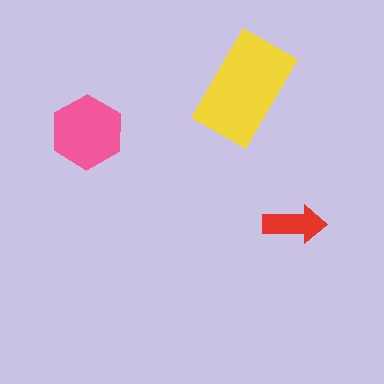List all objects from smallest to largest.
The red arrow, the pink hexagon, the yellow rectangle.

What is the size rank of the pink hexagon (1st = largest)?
2nd.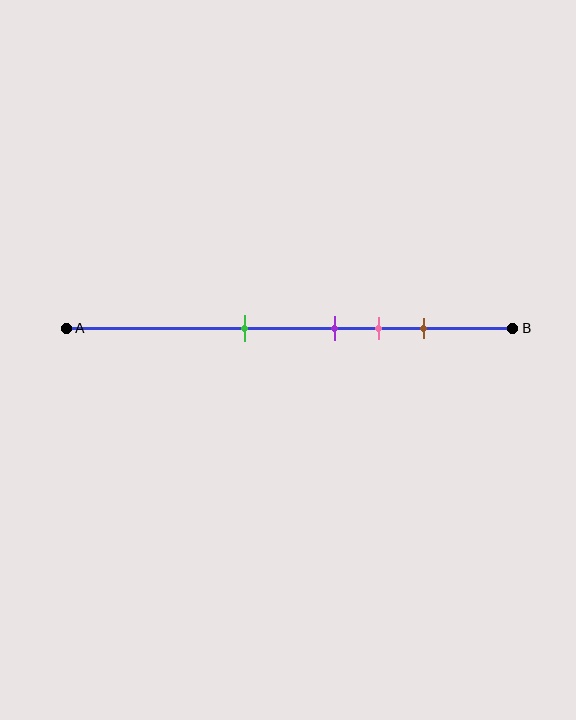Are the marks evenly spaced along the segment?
No, the marks are not evenly spaced.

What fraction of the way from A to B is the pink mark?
The pink mark is approximately 70% (0.7) of the way from A to B.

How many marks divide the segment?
There are 4 marks dividing the segment.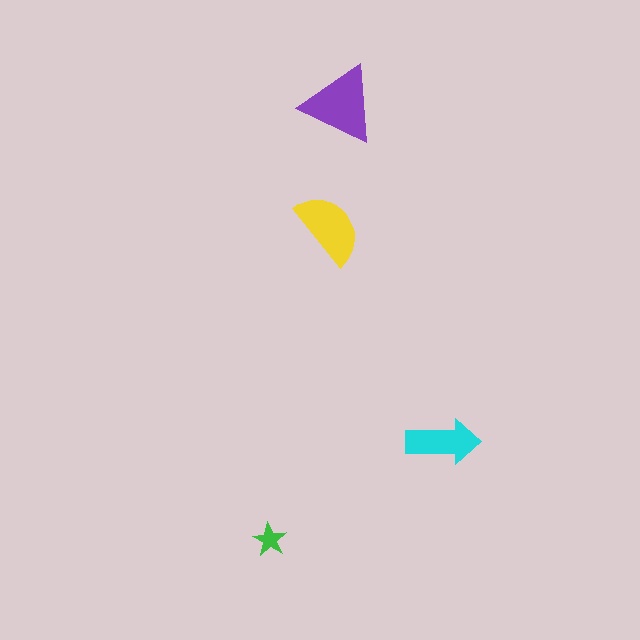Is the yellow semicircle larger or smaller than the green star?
Larger.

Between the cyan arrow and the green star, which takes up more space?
The cyan arrow.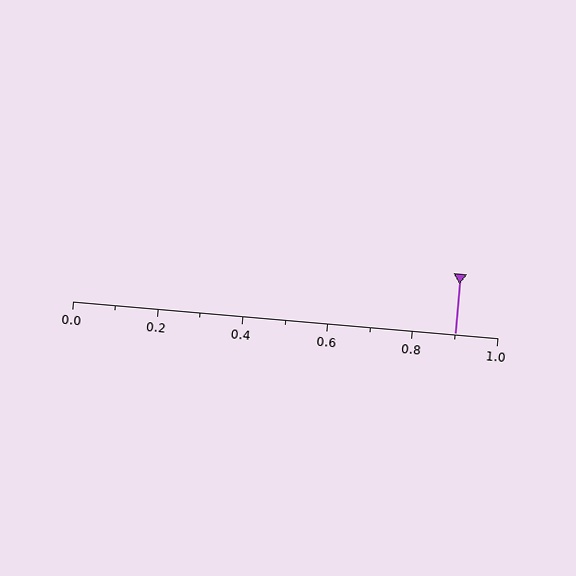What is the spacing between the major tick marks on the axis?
The major ticks are spaced 0.2 apart.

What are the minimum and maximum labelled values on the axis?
The axis runs from 0.0 to 1.0.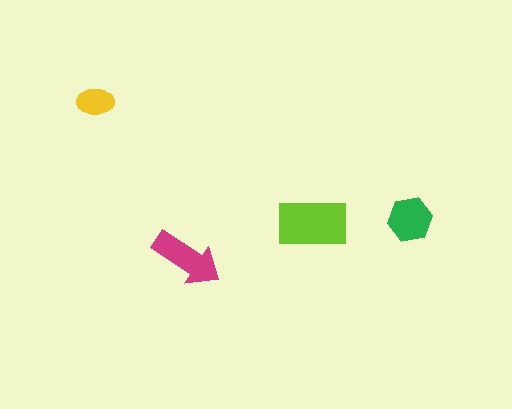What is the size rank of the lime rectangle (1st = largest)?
1st.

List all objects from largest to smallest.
The lime rectangle, the magenta arrow, the green hexagon, the yellow ellipse.